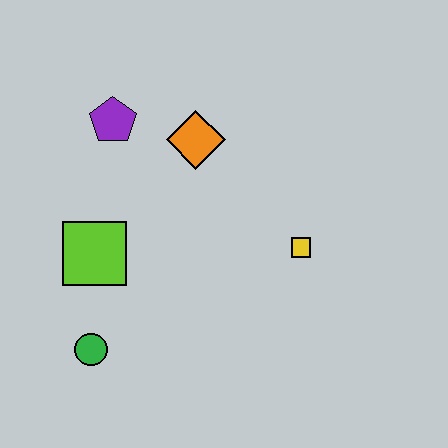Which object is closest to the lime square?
The green circle is closest to the lime square.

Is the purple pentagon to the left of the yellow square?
Yes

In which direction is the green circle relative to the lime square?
The green circle is below the lime square.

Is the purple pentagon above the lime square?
Yes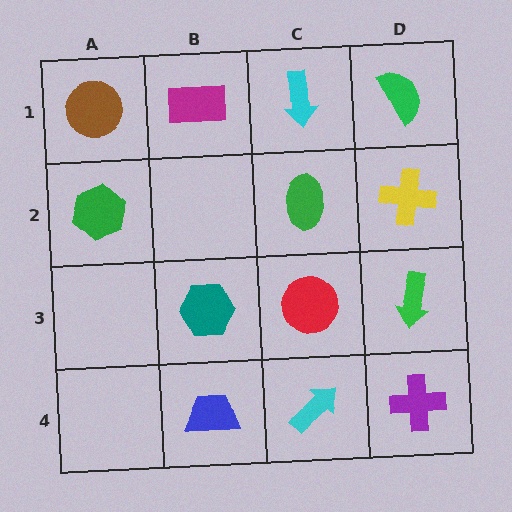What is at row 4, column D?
A purple cross.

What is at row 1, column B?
A magenta rectangle.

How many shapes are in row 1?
4 shapes.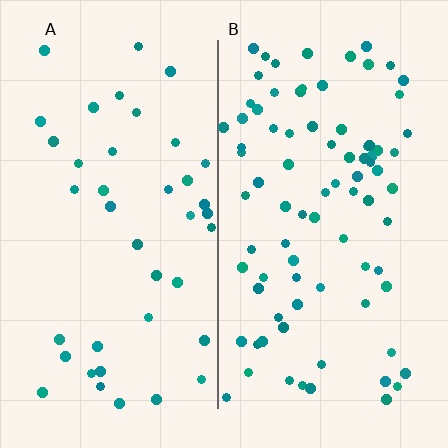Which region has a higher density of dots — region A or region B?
B (the right).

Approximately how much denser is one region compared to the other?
Approximately 2.0× — region B over region A.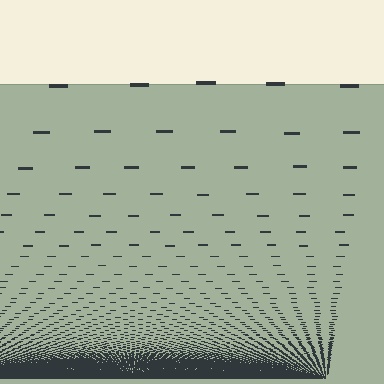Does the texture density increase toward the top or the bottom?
Density increases toward the bottom.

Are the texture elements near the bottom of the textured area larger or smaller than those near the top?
Smaller. The gradient is inverted — elements near the bottom are smaller and denser.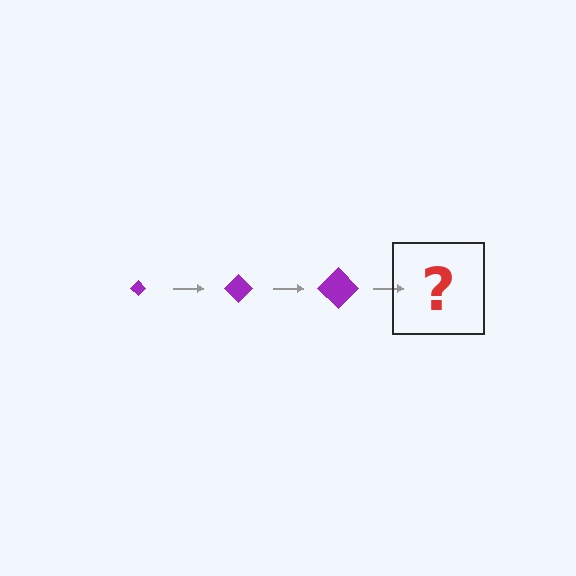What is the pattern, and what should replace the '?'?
The pattern is that the diamond gets progressively larger each step. The '?' should be a purple diamond, larger than the previous one.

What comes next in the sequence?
The next element should be a purple diamond, larger than the previous one.